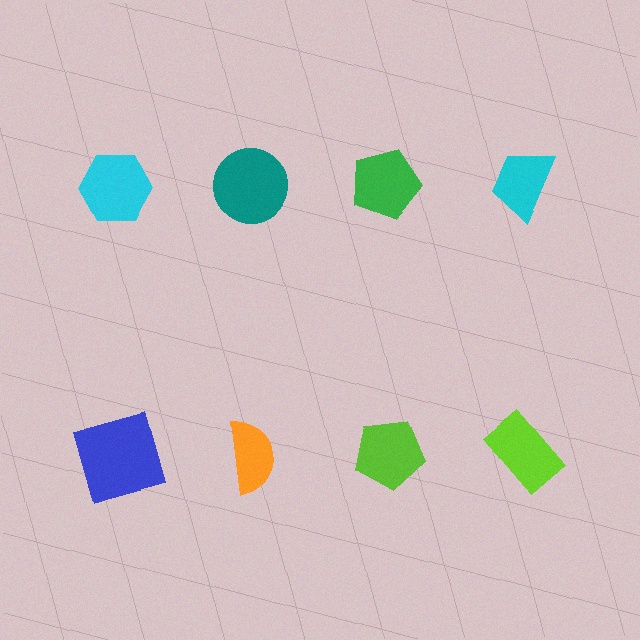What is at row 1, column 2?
A teal circle.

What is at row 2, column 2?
An orange semicircle.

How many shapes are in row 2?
4 shapes.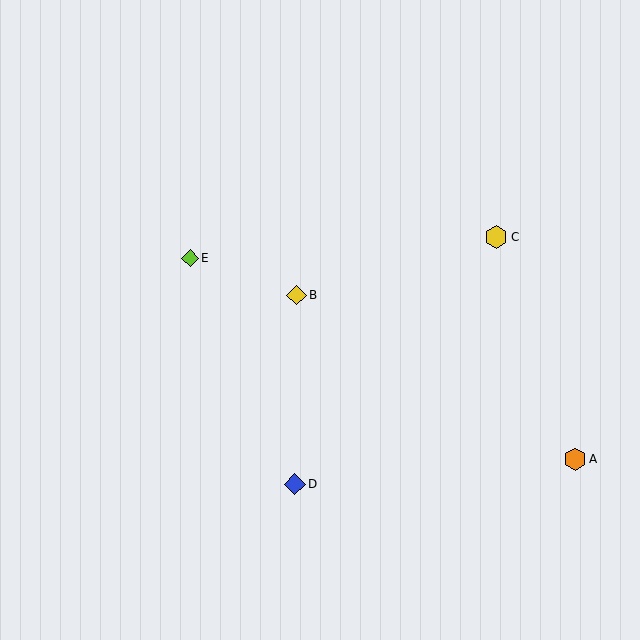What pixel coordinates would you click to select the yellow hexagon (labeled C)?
Click at (496, 237) to select the yellow hexagon C.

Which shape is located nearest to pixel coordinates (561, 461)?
The orange hexagon (labeled A) at (575, 459) is nearest to that location.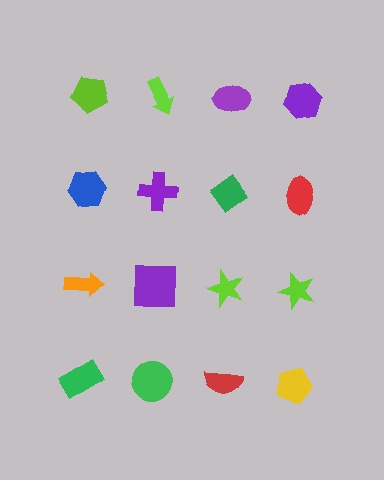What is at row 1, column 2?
A lime arrow.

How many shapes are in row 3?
4 shapes.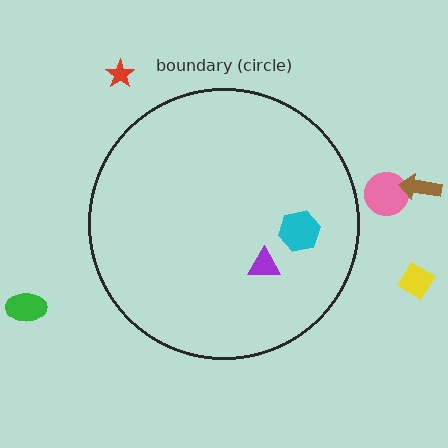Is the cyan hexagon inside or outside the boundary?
Inside.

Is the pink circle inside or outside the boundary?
Outside.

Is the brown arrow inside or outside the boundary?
Outside.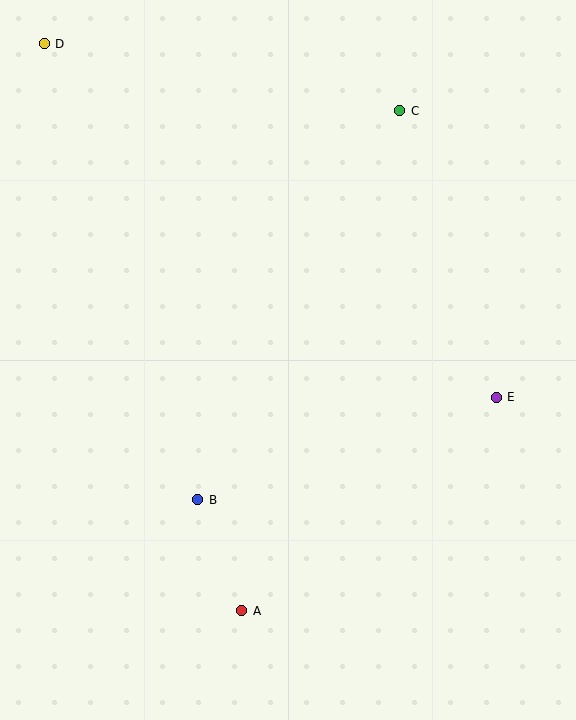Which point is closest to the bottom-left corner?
Point A is closest to the bottom-left corner.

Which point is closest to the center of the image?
Point B at (198, 500) is closest to the center.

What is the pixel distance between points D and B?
The distance between D and B is 481 pixels.